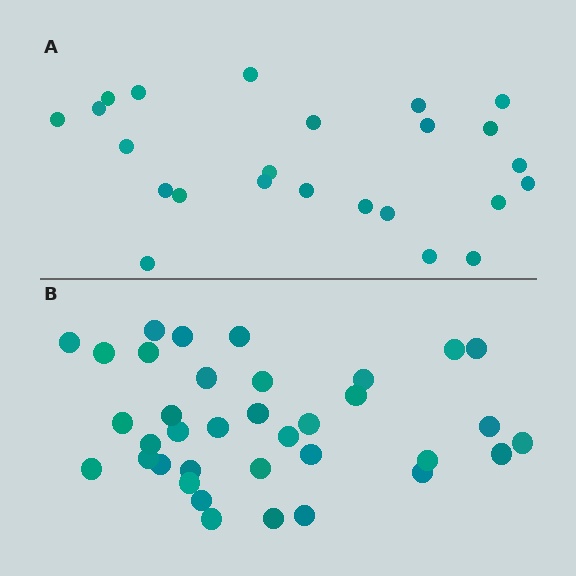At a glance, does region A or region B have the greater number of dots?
Region B (the bottom region) has more dots.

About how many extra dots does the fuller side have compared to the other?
Region B has roughly 12 or so more dots than region A.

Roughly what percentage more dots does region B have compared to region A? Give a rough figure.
About 50% more.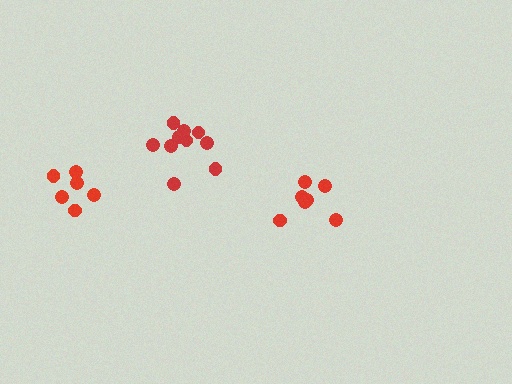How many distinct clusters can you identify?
There are 3 distinct clusters.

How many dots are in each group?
Group 1: 7 dots, Group 2: 6 dots, Group 3: 10 dots (23 total).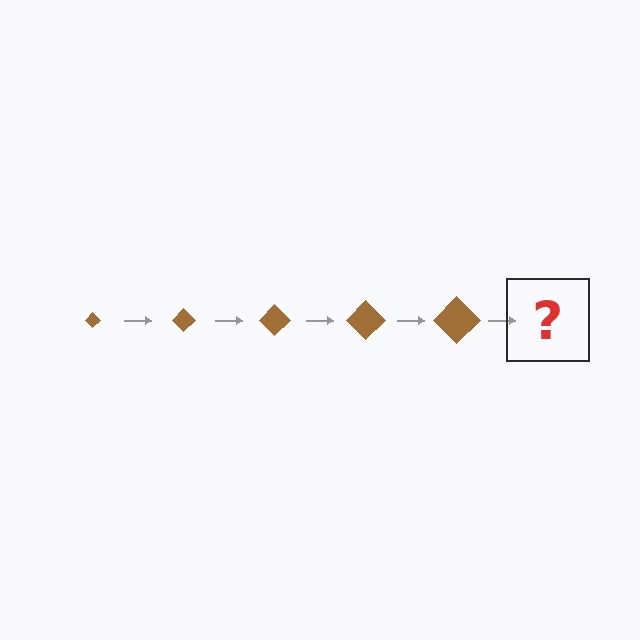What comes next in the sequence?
The next element should be a brown diamond, larger than the previous one.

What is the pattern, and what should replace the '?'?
The pattern is that the diamond gets progressively larger each step. The '?' should be a brown diamond, larger than the previous one.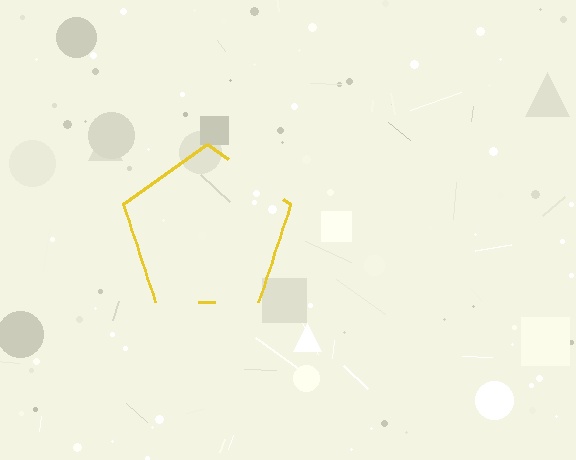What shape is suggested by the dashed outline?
The dashed outline suggests a pentagon.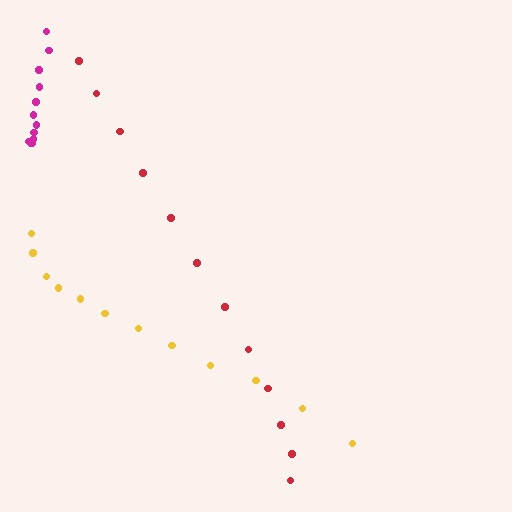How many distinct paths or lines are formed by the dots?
There are 3 distinct paths.